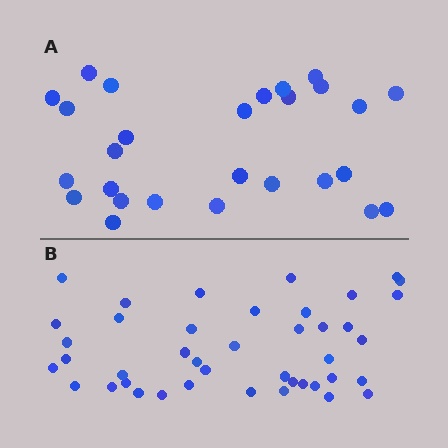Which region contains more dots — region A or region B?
Region B (the bottom region) has more dots.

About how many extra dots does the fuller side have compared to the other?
Region B has approximately 15 more dots than region A.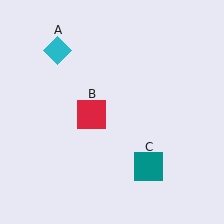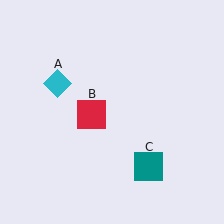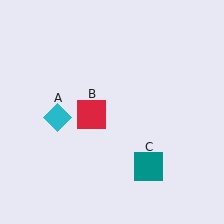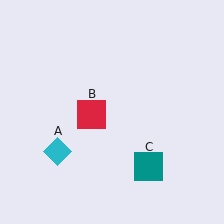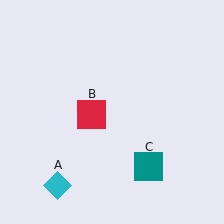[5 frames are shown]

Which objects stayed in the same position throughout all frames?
Red square (object B) and teal square (object C) remained stationary.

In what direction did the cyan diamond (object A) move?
The cyan diamond (object A) moved down.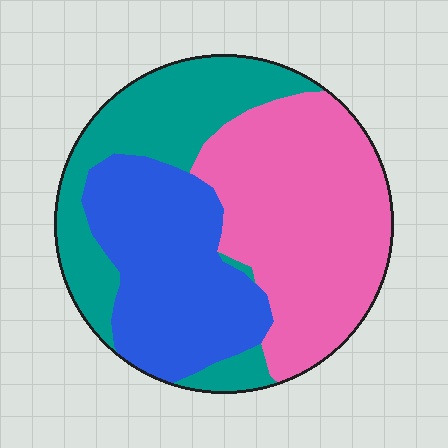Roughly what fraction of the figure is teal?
Teal takes up about one quarter (1/4) of the figure.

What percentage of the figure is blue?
Blue takes up about one third (1/3) of the figure.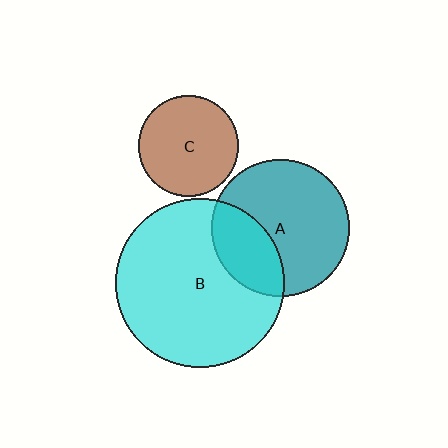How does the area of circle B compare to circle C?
Approximately 2.8 times.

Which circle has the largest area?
Circle B (cyan).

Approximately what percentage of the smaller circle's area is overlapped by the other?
Approximately 30%.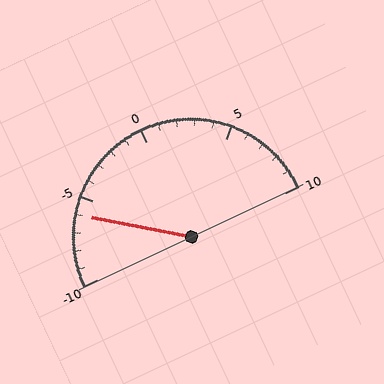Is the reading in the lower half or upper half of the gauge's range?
The reading is in the lower half of the range (-10 to 10).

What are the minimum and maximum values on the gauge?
The gauge ranges from -10 to 10.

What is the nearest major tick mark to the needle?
The nearest major tick mark is -5.